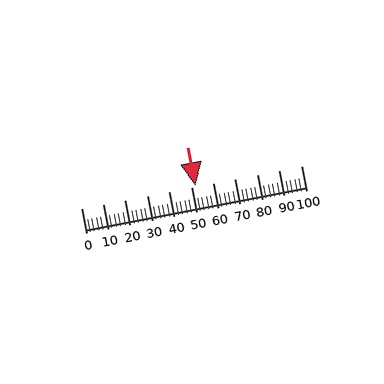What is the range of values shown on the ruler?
The ruler shows values from 0 to 100.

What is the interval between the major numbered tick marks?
The major tick marks are spaced 10 units apart.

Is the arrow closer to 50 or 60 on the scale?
The arrow is closer to 50.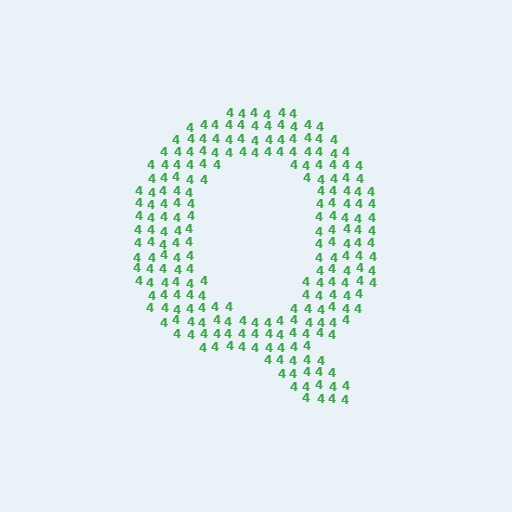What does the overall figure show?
The overall figure shows the letter Q.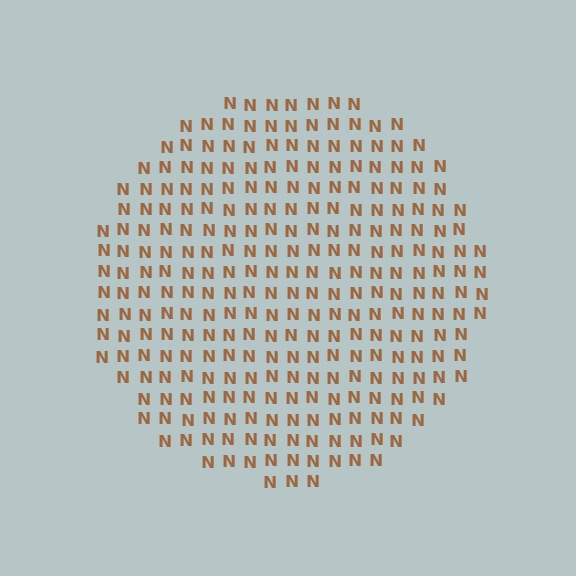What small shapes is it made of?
It is made of small letter N's.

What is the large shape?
The large shape is a circle.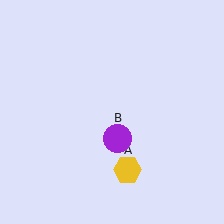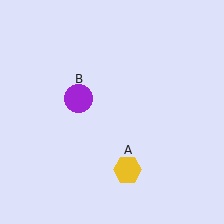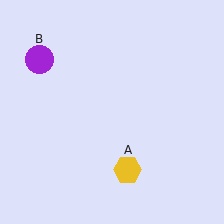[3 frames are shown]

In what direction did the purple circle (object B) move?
The purple circle (object B) moved up and to the left.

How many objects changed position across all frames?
1 object changed position: purple circle (object B).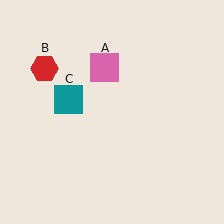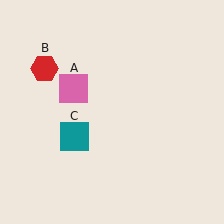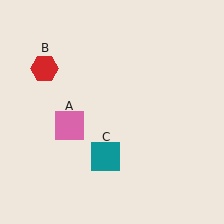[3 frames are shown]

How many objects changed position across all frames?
2 objects changed position: pink square (object A), teal square (object C).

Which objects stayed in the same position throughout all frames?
Red hexagon (object B) remained stationary.